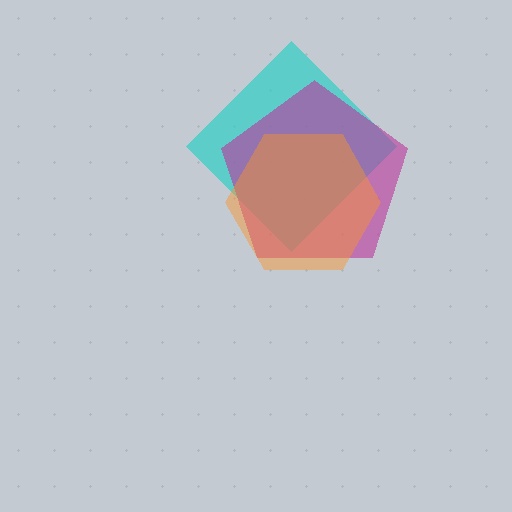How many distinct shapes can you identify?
There are 3 distinct shapes: a cyan diamond, a magenta pentagon, an orange hexagon.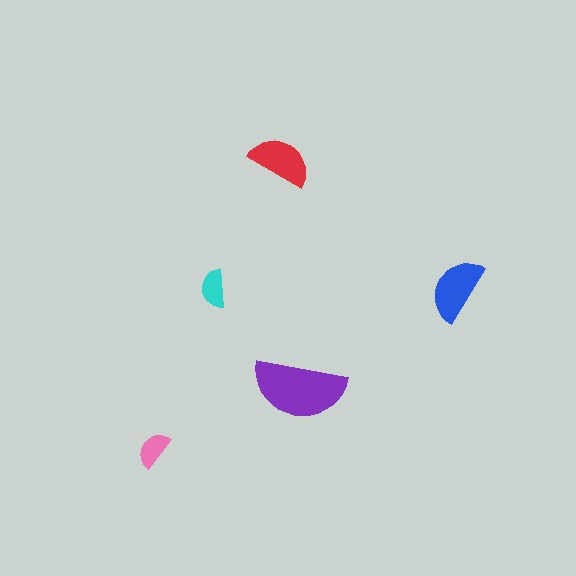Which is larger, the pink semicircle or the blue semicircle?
The blue one.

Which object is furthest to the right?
The blue semicircle is rightmost.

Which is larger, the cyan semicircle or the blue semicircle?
The blue one.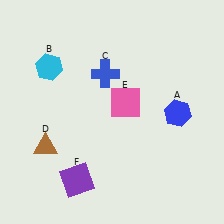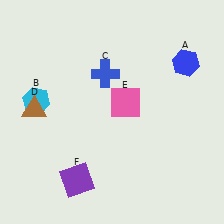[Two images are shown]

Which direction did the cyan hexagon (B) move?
The cyan hexagon (B) moved down.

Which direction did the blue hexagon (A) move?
The blue hexagon (A) moved up.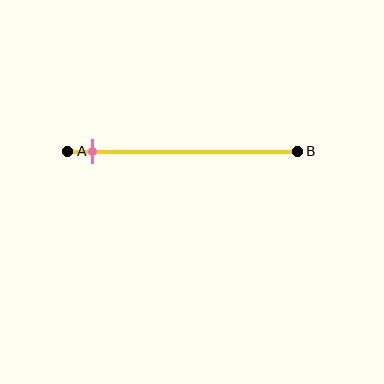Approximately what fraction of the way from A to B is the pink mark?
The pink mark is approximately 10% of the way from A to B.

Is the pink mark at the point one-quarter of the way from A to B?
No, the mark is at about 10% from A, not at the 25% one-quarter point.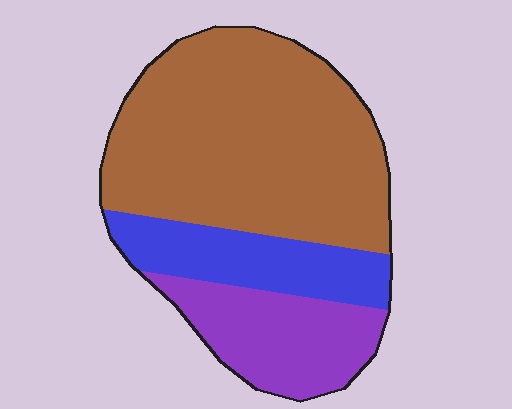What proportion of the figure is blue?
Blue covers around 20% of the figure.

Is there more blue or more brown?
Brown.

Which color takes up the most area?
Brown, at roughly 60%.